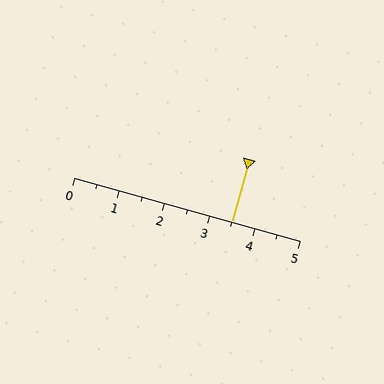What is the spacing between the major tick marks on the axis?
The major ticks are spaced 1 apart.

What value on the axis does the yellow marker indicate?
The marker indicates approximately 3.5.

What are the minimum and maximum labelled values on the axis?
The axis runs from 0 to 5.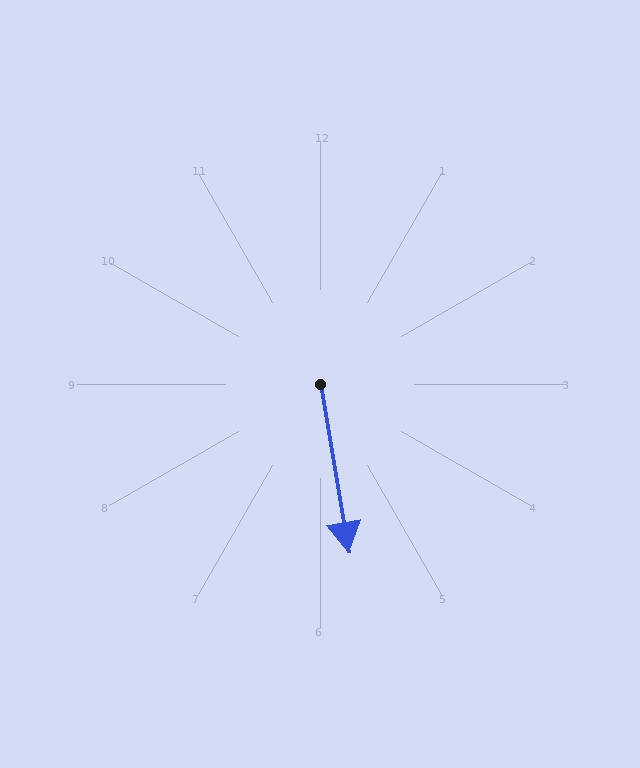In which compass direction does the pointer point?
South.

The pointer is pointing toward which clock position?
Roughly 6 o'clock.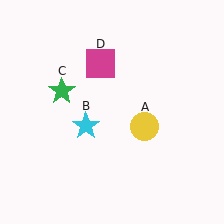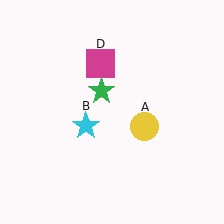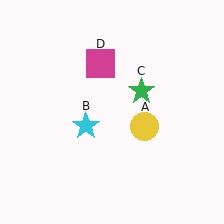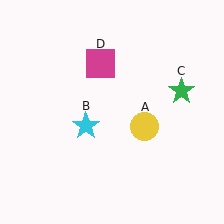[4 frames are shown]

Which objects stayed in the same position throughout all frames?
Yellow circle (object A) and cyan star (object B) and magenta square (object D) remained stationary.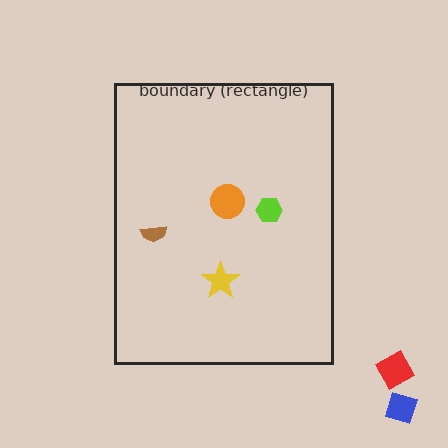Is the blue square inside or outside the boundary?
Outside.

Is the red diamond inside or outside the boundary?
Outside.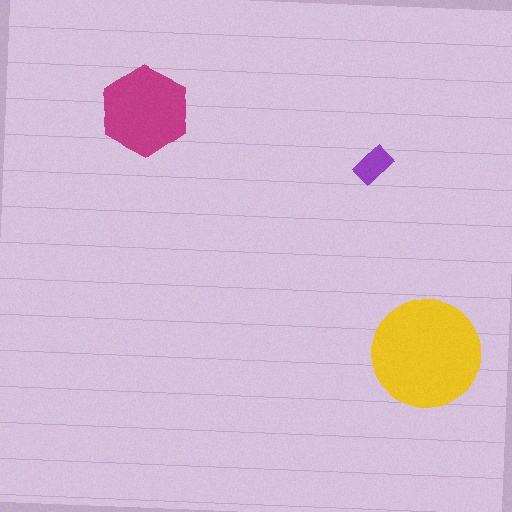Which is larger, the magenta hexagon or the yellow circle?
The yellow circle.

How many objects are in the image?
There are 3 objects in the image.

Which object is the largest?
The yellow circle.